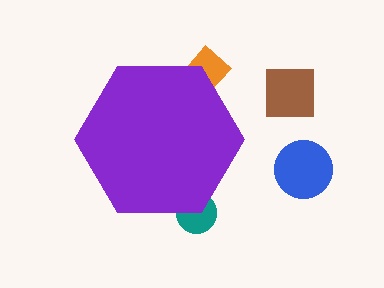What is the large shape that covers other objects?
A purple hexagon.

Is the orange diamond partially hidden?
Yes, the orange diamond is partially hidden behind the purple hexagon.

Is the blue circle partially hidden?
No, the blue circle is fully visible.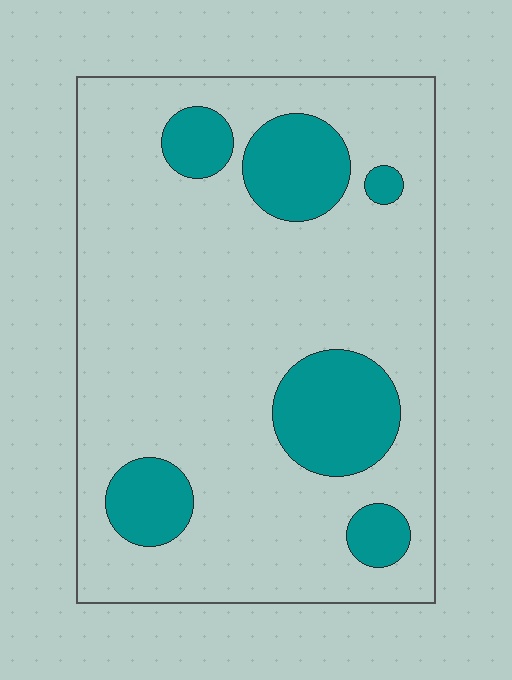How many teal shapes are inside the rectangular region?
6.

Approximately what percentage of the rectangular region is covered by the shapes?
Approximately 20%.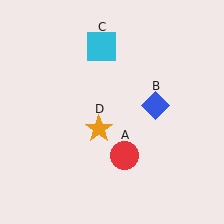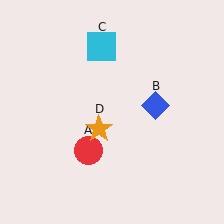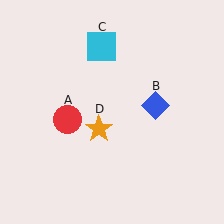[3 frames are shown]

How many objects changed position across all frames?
1 object changed position: red circle (object A).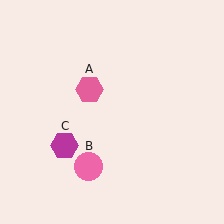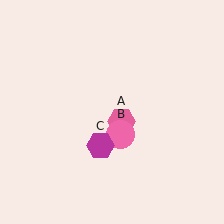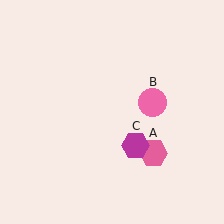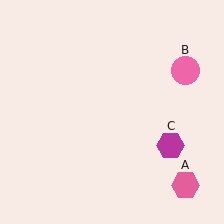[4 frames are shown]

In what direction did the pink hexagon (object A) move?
The pink hexagon (object A) moved down and to the right.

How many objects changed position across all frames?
3 objects changed position: pink hexagon (object A), pink circle (object B), magenta hexagon (object C).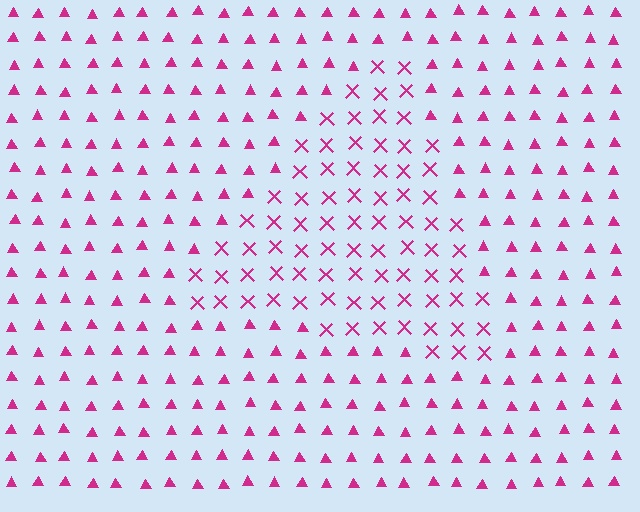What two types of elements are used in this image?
The image uses X marks inside the triangle region and triangles outside it.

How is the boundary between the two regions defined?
The boundary is defined by a change in element shape: X marks inside vs. triangles outside. All elements share the same color and spacing.